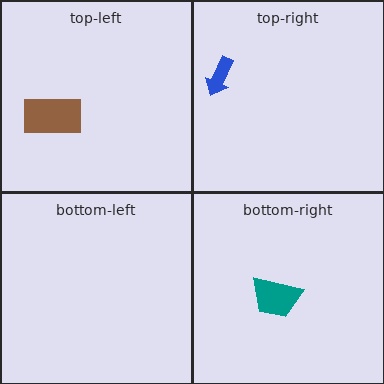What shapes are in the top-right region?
The blue arrow.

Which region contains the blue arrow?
The top-right region.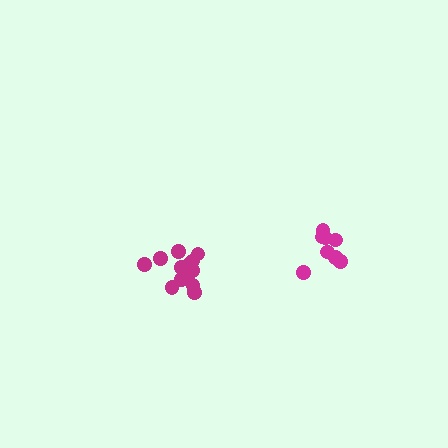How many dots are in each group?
Group 1: 8 dots, Group 2: 13 dots (21 total).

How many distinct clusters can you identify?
There are 2 distinct clusters.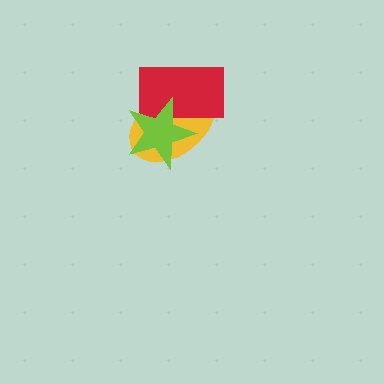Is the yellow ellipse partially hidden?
Yes, it is partially covered by another shape.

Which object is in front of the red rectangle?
The lime star is in front of the red rectangle.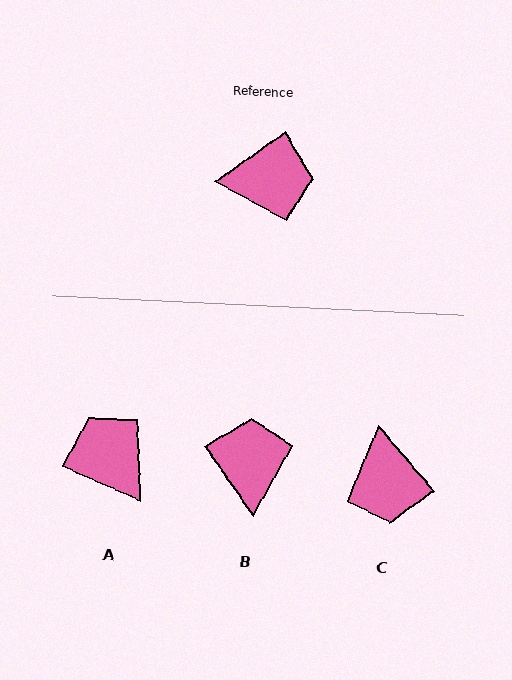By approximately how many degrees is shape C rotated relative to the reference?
Approximately 85 degrees clockwise.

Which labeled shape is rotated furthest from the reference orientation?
A, about 121 degrees away.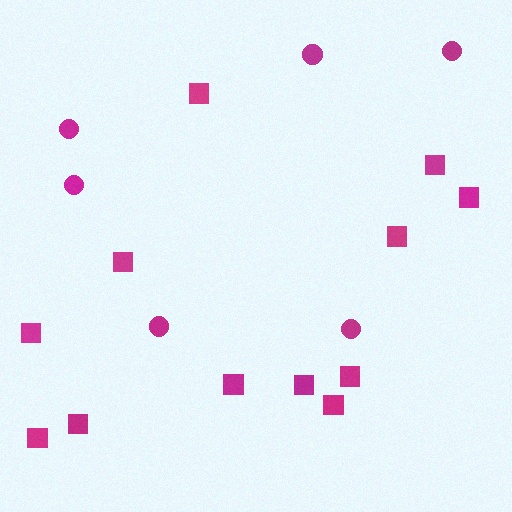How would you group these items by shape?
There are 2 groups: one group of squares (12) and one group of circles (6).